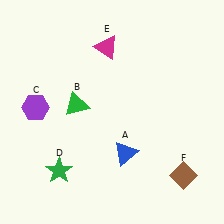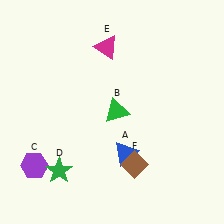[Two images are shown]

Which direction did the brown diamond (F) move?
The brown diamond (F) moved left.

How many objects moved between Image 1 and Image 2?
3 objects moved between the two images.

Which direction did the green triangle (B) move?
The green triangle (B) moved right.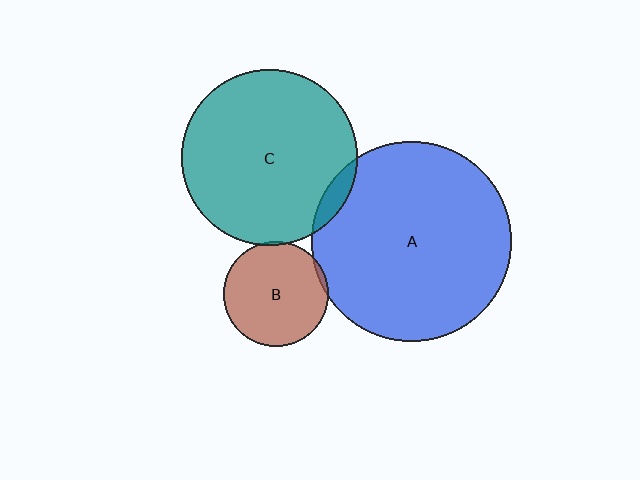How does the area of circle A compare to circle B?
Approximately 3.6 times.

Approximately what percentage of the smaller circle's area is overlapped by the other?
Approximately 5%.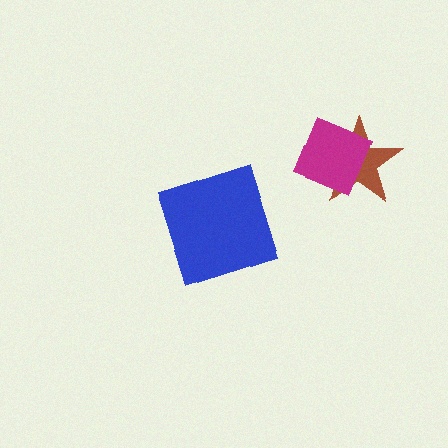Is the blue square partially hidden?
No, no other shape covers it.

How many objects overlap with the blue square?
0 objects overlap with the blue square.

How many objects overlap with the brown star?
1 object overlaps with the brown star.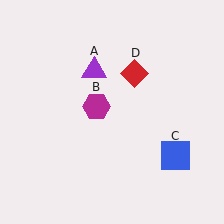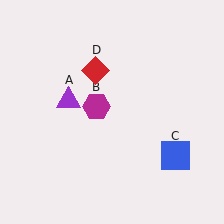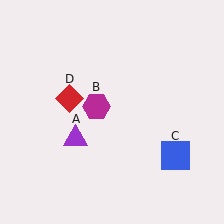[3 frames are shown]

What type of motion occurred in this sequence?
The purple triangle (object A), red diamond (object D) rotated counterclockwise around the center of the scene.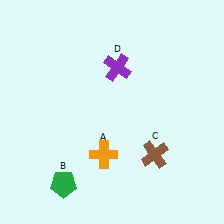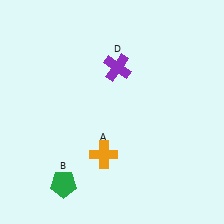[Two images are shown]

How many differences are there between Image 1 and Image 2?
There is 1 difference between the two images.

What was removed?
The brown cross (C) was removed in Image 2.